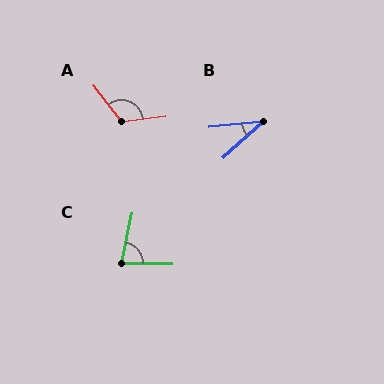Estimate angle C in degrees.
Approximately 79 degrees.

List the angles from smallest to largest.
B (36°), C (79°), A (121°).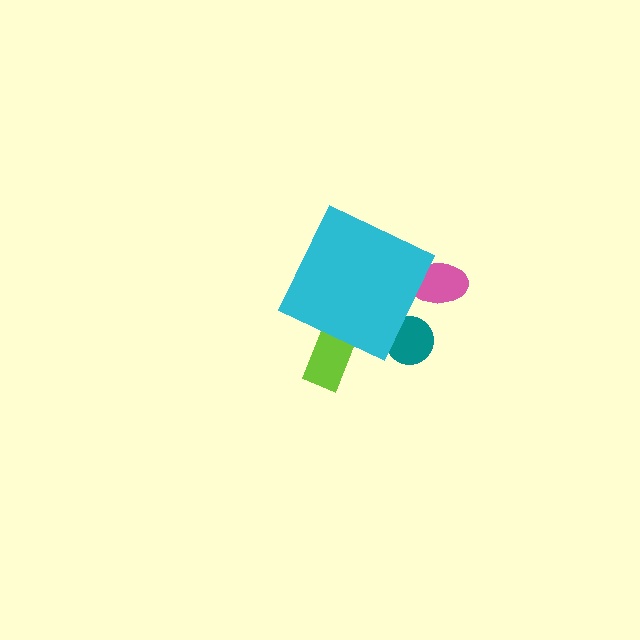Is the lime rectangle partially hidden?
Yes, the lime rectangle is partially hidden behind the cyan diamond.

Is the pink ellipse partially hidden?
Yes, the pink ellipse is partially hidden behind the cyan diamond.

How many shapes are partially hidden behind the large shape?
3 shapes are partially hidden.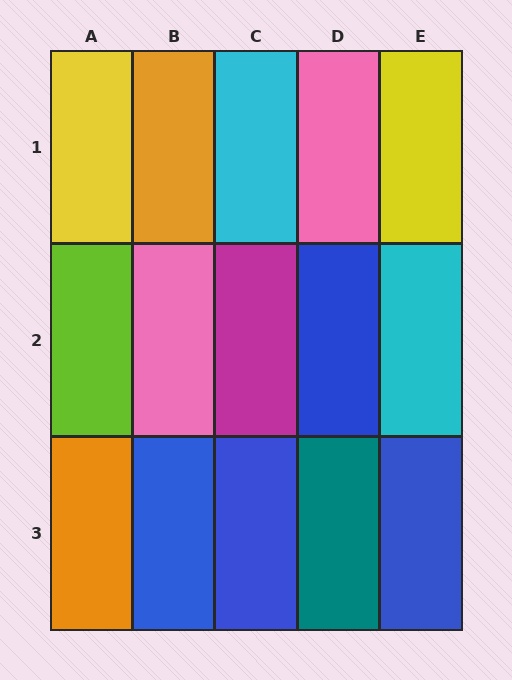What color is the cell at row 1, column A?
Yellow.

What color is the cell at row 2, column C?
Magenta.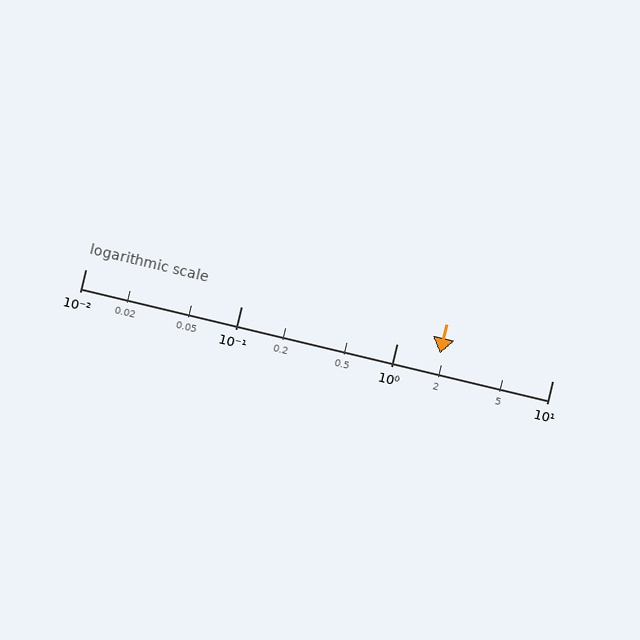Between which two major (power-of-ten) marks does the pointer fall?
The pointer is between 1 and 10.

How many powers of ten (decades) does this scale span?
The scale spans 3 decades, from 0.01 to 10.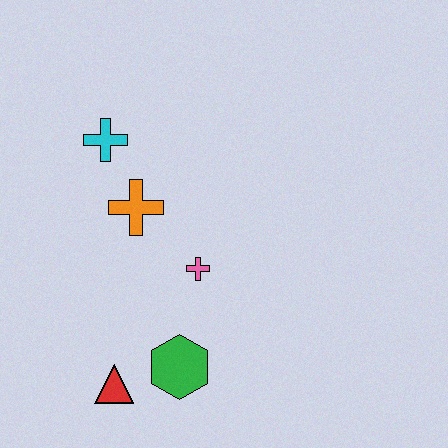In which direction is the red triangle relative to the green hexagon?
The red triangle is to the left of the green hexagon.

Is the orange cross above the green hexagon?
Yes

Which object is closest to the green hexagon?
The red triangle is closest to the green hexagon.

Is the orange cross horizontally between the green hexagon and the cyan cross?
Yes